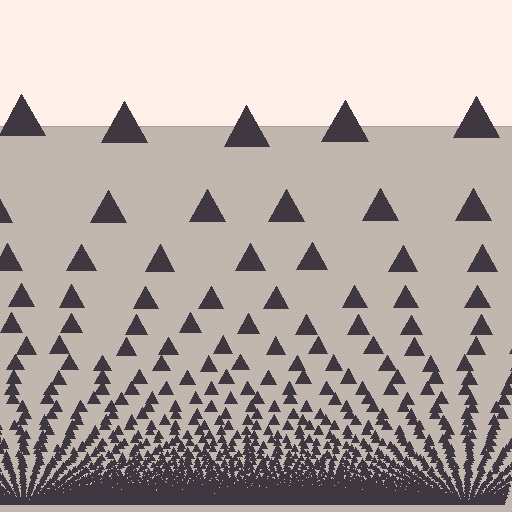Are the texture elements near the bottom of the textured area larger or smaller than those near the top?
Smaller. The gradient is inverted — elements near the bottom are smaller and denser.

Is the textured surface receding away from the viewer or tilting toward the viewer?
The surface appears to tilt toward the viewer. Texture elements get larger and sparser toward the top.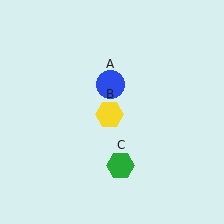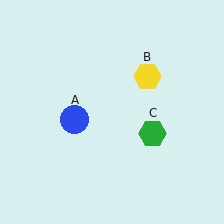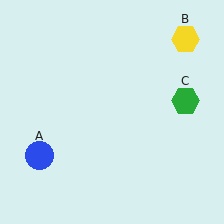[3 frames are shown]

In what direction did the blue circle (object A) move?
The blue circle (object A) moved down and to the left.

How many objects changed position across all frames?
3 objects changed position: blue circle (object A), yellow hexagon (object B), green hexagon (object C).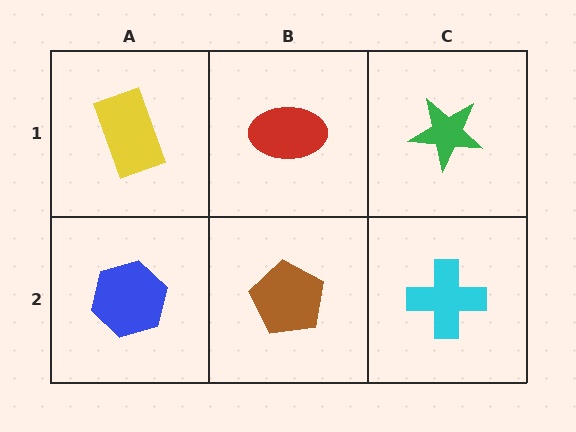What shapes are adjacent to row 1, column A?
A blue hexagon (row 2, column A), a red ellipse (row 1, column B).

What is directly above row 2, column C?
A green star.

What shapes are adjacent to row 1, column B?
A brown pentagon (row 2, column B), a yellow rectangle (row 1, column A), a green star (row 1, column C).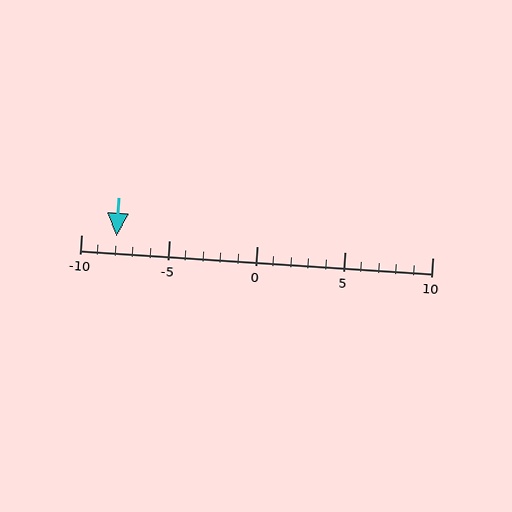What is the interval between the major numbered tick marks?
The major tick marks are spaced 5 units apart.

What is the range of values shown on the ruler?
The ruler shows values from -10 to 10.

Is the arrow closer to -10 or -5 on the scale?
The arrow is closer to -10.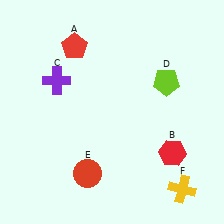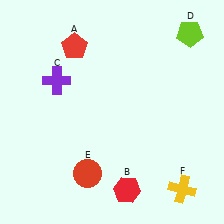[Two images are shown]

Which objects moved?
The objects that moved are: the red hexagon (B), the lime pentagon (D).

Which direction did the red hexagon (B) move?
The red hexagon (B) moved left.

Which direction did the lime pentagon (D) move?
The lime pentagon (D) moved up.